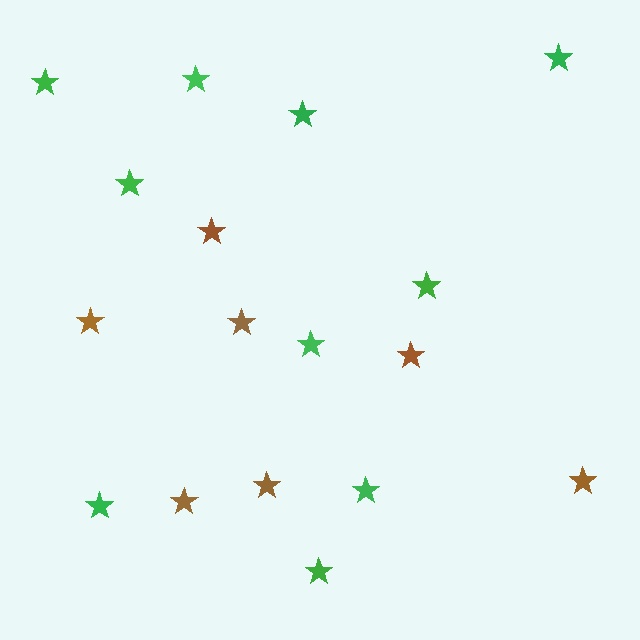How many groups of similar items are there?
There are 2 groups: one group of green stars (10) and one group of brown stars (7).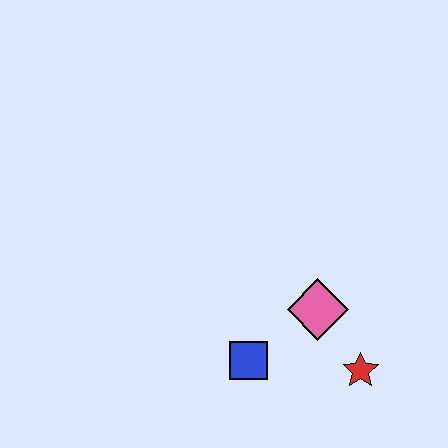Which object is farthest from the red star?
The blue square is farthest from the red star.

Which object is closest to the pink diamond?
The red star is closest to the pink diamond.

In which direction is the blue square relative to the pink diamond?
The blue square is to the left of the pink diamond.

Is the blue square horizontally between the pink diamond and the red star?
No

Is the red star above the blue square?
No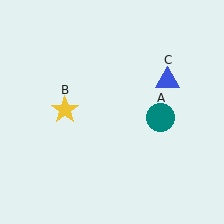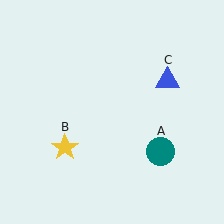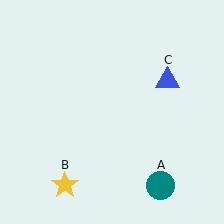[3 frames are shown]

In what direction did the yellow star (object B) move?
The yellow star (object B) moved down.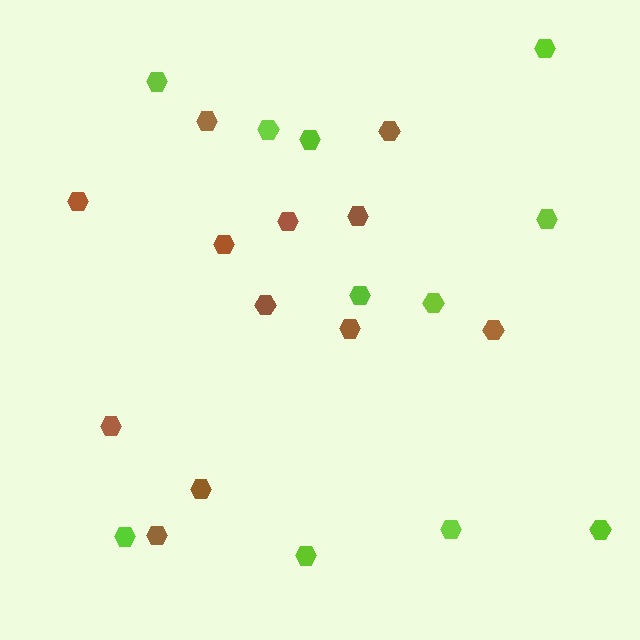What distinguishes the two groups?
There are 2 groups: one group of lime hexagons (11) and one group of brown hexagons (12).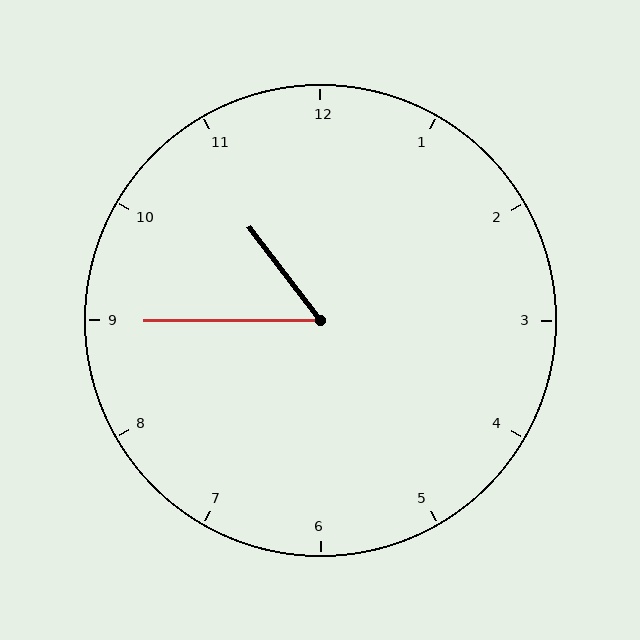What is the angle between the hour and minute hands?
Approximately 52 degrees.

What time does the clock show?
10:45.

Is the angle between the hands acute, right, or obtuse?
It is acute.